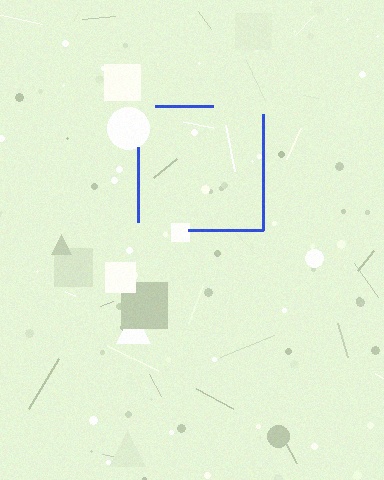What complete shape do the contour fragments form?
The contour fragments form a square.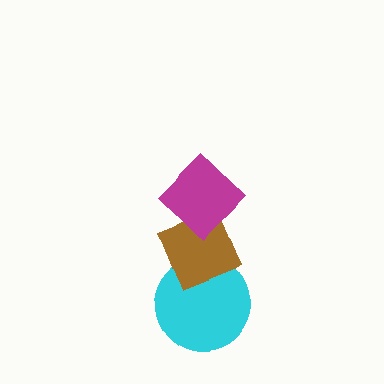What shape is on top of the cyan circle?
The brown diamond is on top of the cyan circle.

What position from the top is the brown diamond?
The brown diamond is 2nd from the top.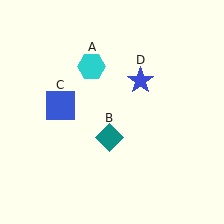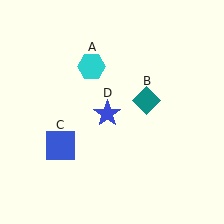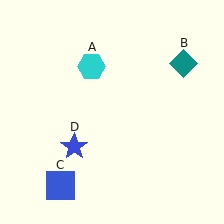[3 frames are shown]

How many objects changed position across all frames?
3 objects changed position: teal diamond (object B), blue square (object C), blue star (object D).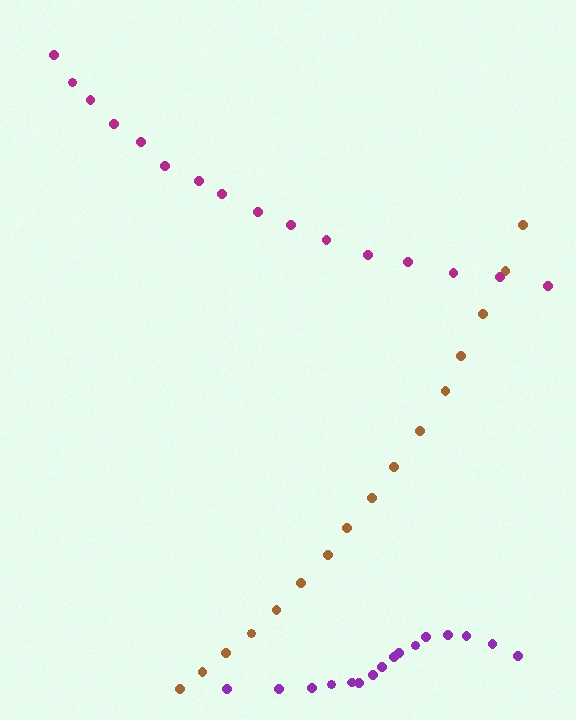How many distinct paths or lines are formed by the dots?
There are 3 distinct paths.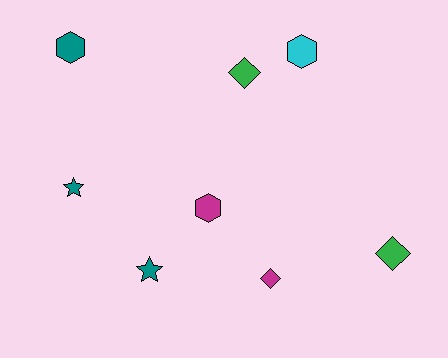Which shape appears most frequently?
Hexagon, with 3 objects.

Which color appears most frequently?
Teal, with 3 objects.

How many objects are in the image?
There are 8 objects.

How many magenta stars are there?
There are no magenta stars.